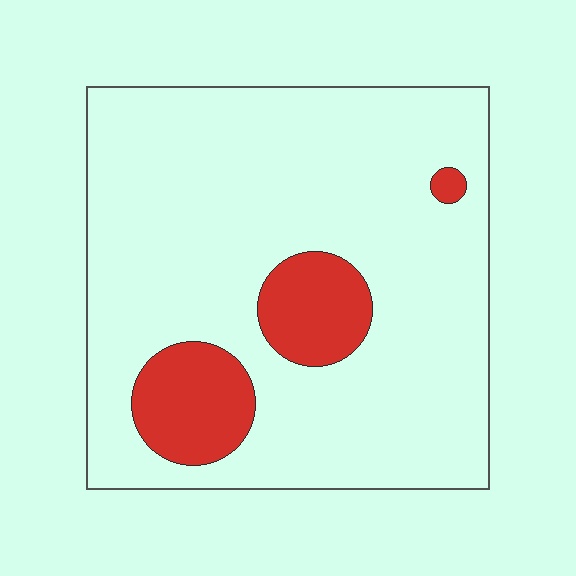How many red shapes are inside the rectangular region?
3.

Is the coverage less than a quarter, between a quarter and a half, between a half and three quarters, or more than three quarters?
Less than a quarter.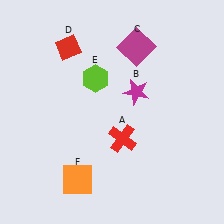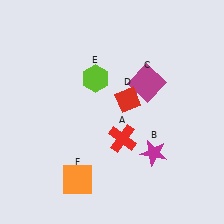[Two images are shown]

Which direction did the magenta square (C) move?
The magenta square (C) moved down.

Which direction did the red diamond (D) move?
The red diamond (D) moved right.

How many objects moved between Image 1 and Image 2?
3 objects moved between the two images.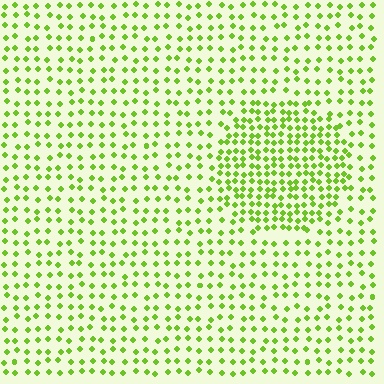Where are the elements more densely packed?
The elements are more densely packed inside the circle boundary.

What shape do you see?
I see a circle.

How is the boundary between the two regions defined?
The boundary is defined by a change in element density (approximately 1.9x ratio). All elements are the same color, size, and shape.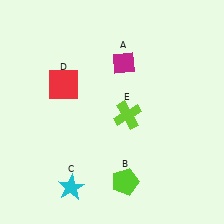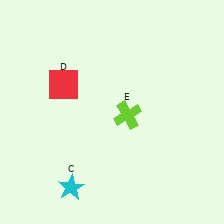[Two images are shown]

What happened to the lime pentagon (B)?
The lime pentagon (B) was removed in Image 2. It was in the bottom-right area of Image 1.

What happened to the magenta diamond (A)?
The magenta diamond (A) was removed in Image 2. It was in the top-right area of Image 1.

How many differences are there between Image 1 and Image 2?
There are 2 differences between the two images.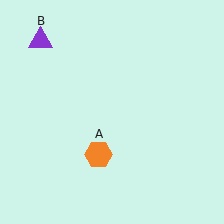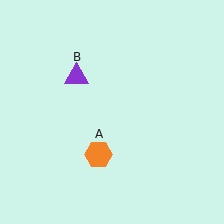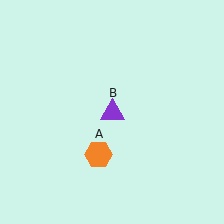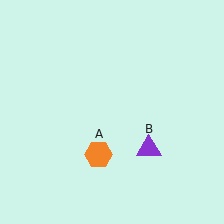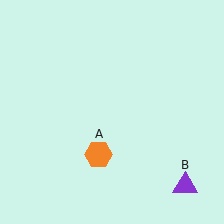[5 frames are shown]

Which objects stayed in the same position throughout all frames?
Orange hexagon (object A) remained stationary.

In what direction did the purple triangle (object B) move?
The purple triangle (object B) moved down and to the right.